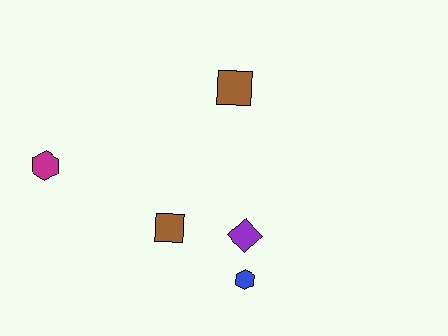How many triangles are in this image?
There are no triangles.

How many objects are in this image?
There are 5 objects.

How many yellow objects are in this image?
There are no yellow objects.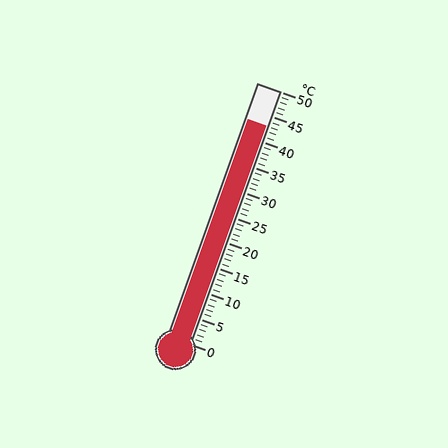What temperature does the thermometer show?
The thermometer shows approximately 43°C.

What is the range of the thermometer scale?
The thermometer scale ranges from 0°C to 50°C.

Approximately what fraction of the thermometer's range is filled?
The thermometer is filled to approximately 85% of its range.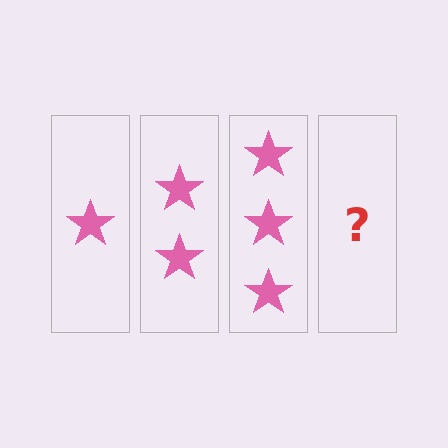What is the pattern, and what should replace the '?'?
The pattern is that each step adds one more star. The '?' should be 4 stars.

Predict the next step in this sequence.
The next step is 4 stars.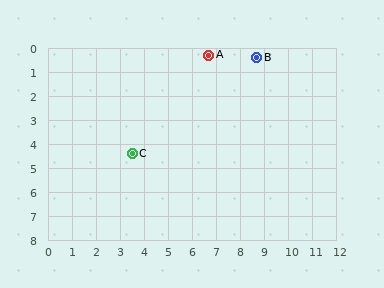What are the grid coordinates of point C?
Point C is at approximately (3.5, 4.4).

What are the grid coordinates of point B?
Point B is at approximately (8.7, 0.4).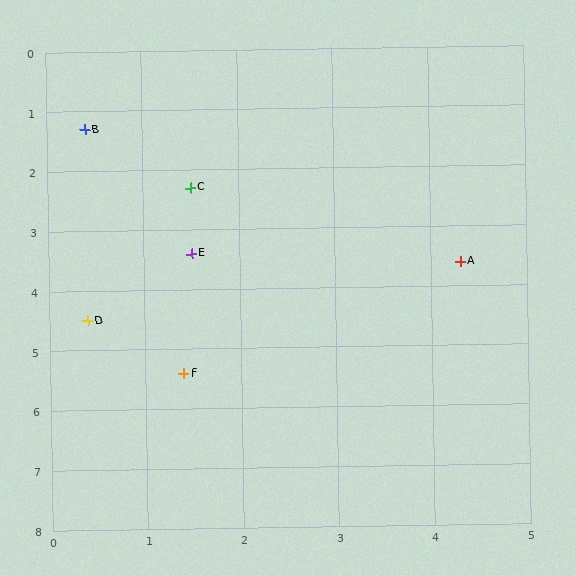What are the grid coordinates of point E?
Point E is at approximately (1.5, 3.4).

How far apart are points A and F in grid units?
Points A and F are about 3.4 grid units apart.